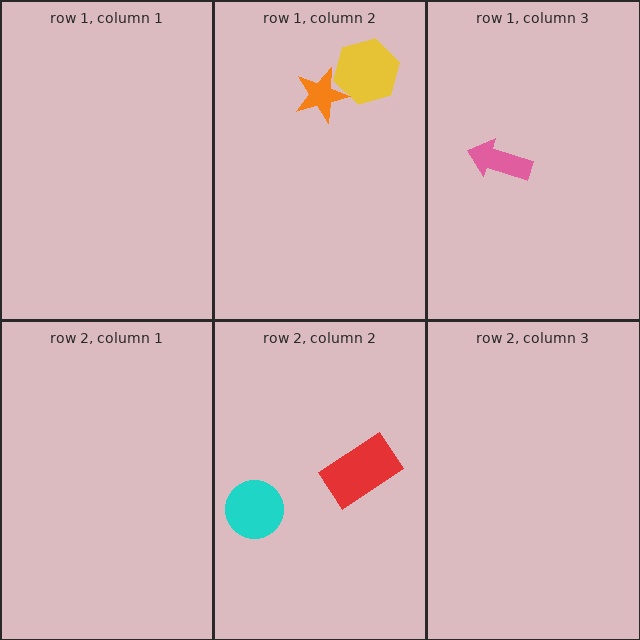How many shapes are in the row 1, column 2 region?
2.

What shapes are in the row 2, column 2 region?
The cyan circle, the red rectangle.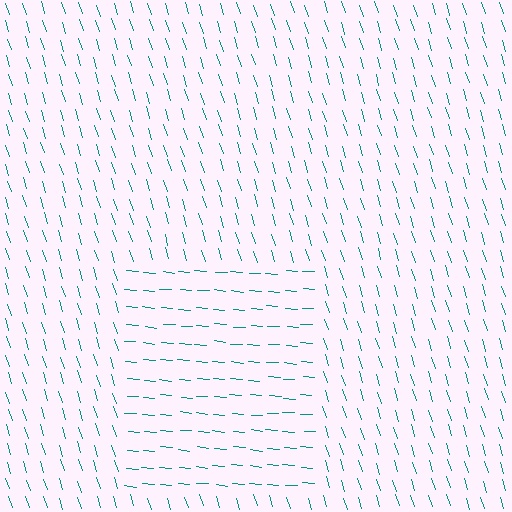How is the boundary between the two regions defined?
The boundary is defined purely by a change in line orientation (approximately 68 degrees difference). All lines are the same color and thickness.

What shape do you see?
I see a rectangle.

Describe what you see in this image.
The image is filled with small teal line segments. A rectangle region in the image has lines oriented differently from the surrounding lines, creating a visible texture boundary.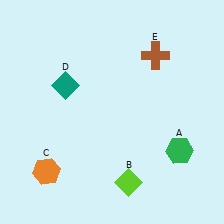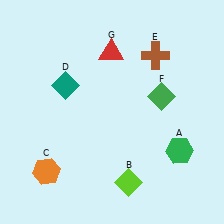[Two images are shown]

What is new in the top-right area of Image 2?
A green diamond (F) was added in the top-right area of Image 2.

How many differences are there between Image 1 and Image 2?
There are 2 differences between the two images.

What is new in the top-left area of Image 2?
A red triangle (G) was added in the top-left area of Image 2.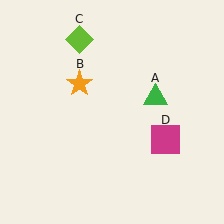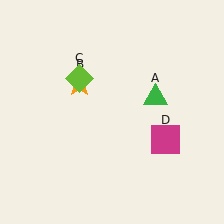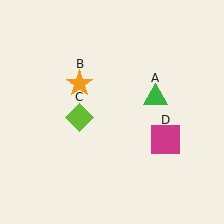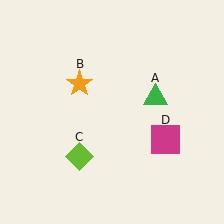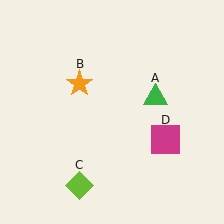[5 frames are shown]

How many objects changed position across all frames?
1 object changed position: lime diamond (object C).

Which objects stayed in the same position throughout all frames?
Green triangle (object A) and orange star (object B) and magenta square (object D) remained stationary.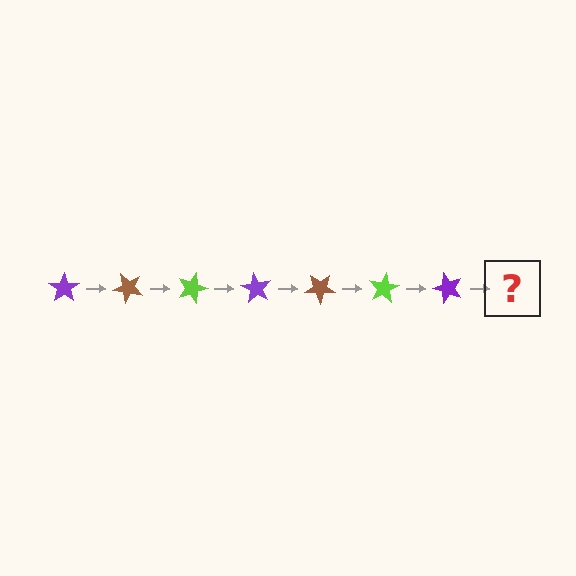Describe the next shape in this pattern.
It should be a brown star, rotated 315 degrees from the start.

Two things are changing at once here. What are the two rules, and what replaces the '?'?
The two rules are that it rotates 45 degrees each step and the color cycles through purple, brown, and lime. The '?' should be a brown star, rotated 315 degrees from the start.